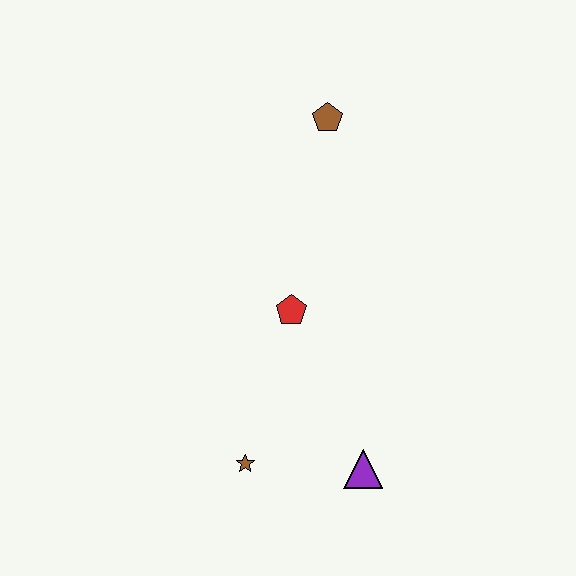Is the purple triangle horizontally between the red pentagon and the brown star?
No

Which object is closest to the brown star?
The purple triangle is closest to the brown star.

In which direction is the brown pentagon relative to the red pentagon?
The brown pentagon is above the red pentagon.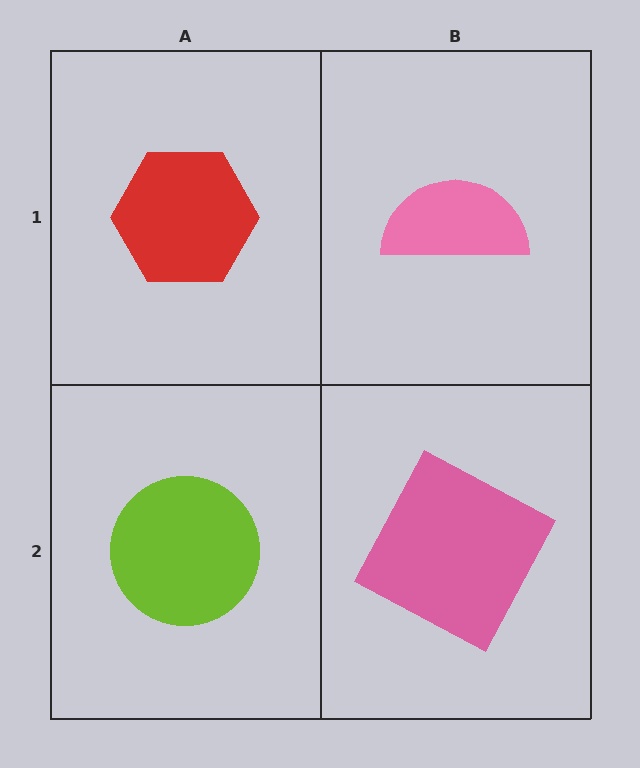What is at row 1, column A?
A red hexagon.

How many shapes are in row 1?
2 shapes.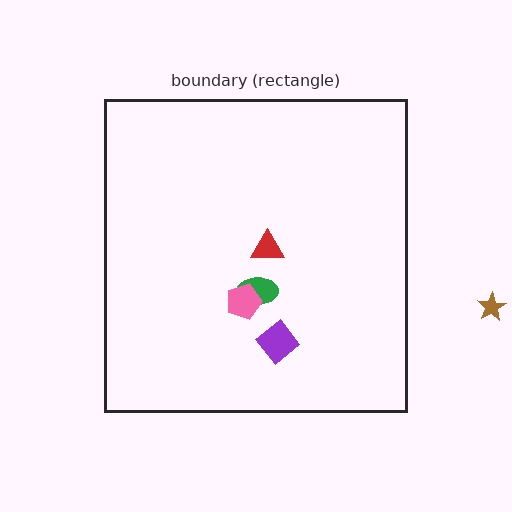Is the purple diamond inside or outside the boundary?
Inside.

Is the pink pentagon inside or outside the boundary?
Inside.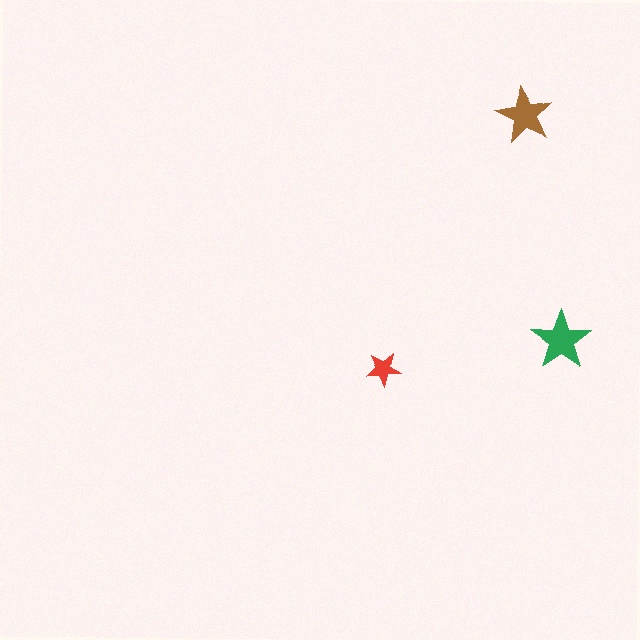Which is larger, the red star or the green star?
The green one.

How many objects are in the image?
There are 3 objects in the image.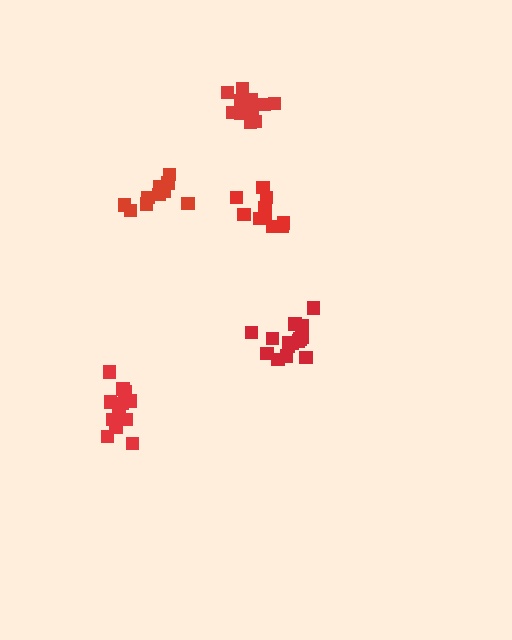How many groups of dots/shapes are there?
There are 5 groups.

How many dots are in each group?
Group 1: 10 dots, Group 2: 15 dots, Group 3: 10 dots, Group 4: 12 dots, Group 5: 13 dots (60 total).